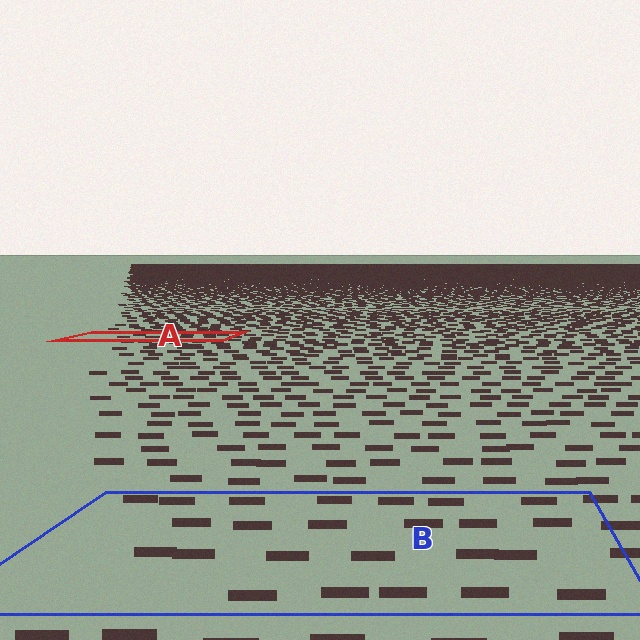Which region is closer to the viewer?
Region B is closer. The texture elements there are larger and more spread out.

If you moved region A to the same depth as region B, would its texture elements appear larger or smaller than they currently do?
They would appear larger. At a closer depth, the same texture elements are projected at a bigger on-screen size.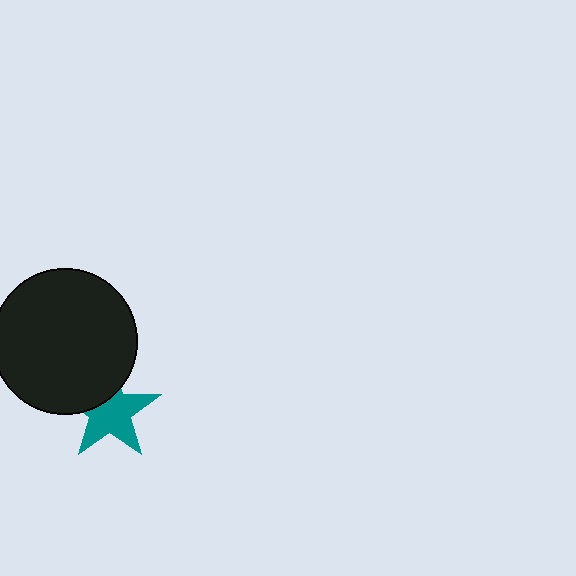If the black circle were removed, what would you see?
You would see the complete teal star.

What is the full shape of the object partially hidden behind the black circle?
The partially hidden object is a teal star.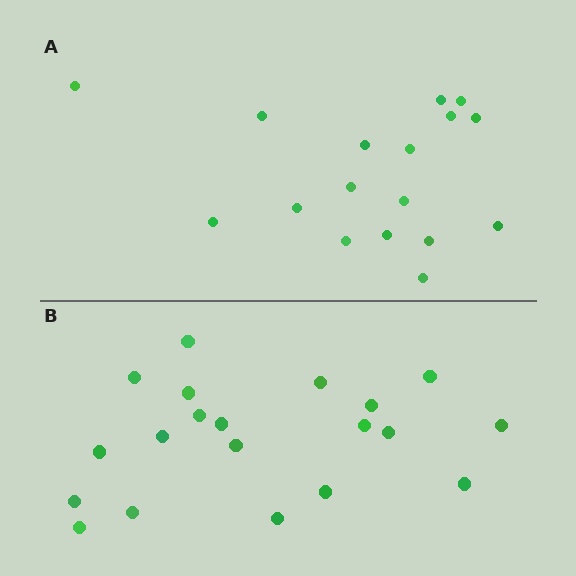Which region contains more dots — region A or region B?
Region B (the bottom region) has more dots.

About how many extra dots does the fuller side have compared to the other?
Region B has just a few more — roughly 2 or 3 more dots than region A.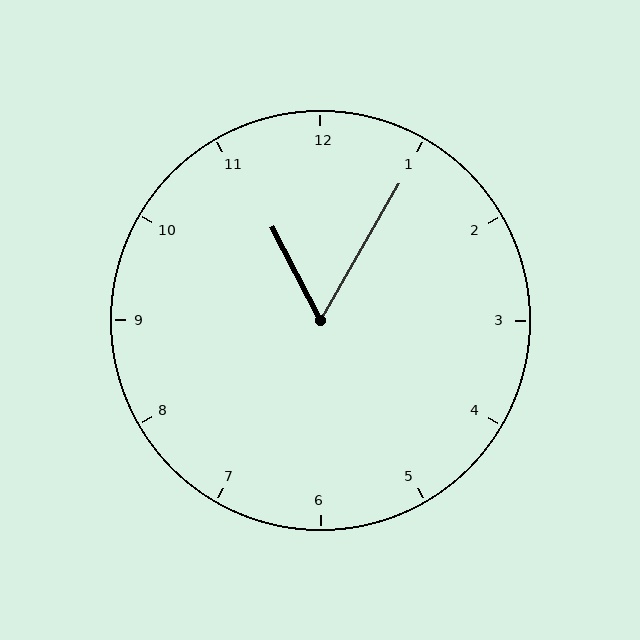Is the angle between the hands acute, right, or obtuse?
It is acute.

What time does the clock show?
11:05.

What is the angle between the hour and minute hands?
Approximately 58 degrees.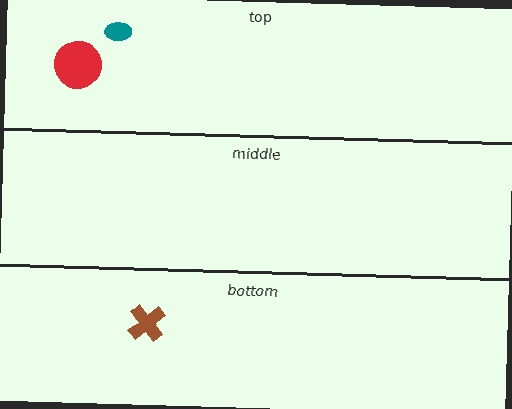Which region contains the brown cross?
The bottom region.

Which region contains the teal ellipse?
The top region.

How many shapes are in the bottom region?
1.